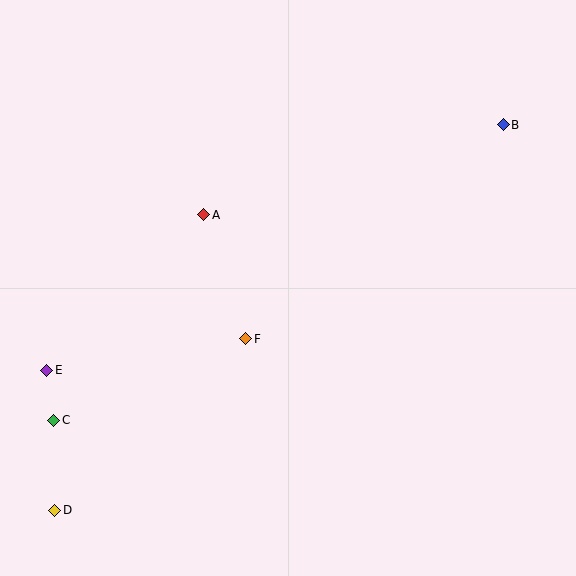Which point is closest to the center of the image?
Point F at (246, 339) is closest to the center.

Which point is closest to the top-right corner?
Point B is closest to the top-right corner.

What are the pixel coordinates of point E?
Point E is at (47, 370).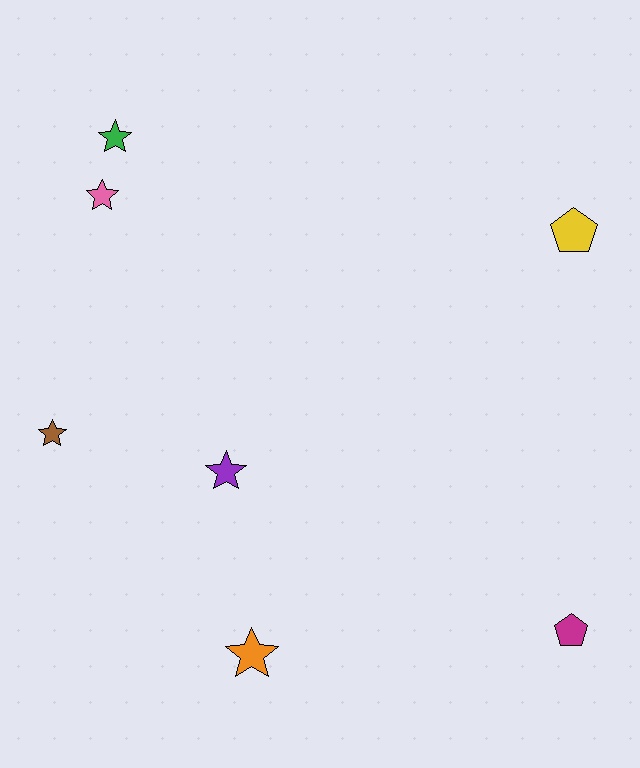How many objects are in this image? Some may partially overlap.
There are 7 objects.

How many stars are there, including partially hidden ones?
There are 5 stars.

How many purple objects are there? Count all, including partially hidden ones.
There is 1 purple object.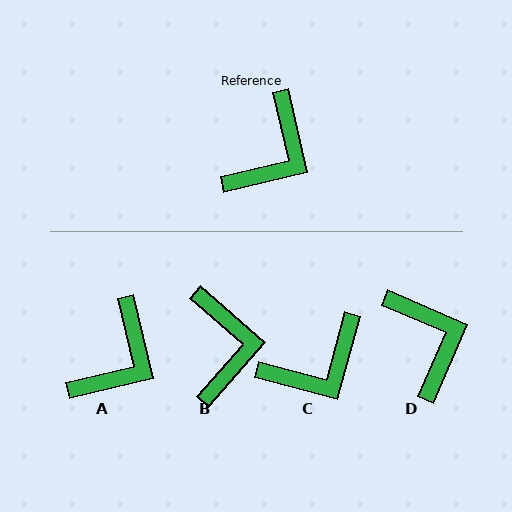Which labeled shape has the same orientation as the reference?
A.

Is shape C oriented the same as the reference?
No, it is off by about 28 degrees.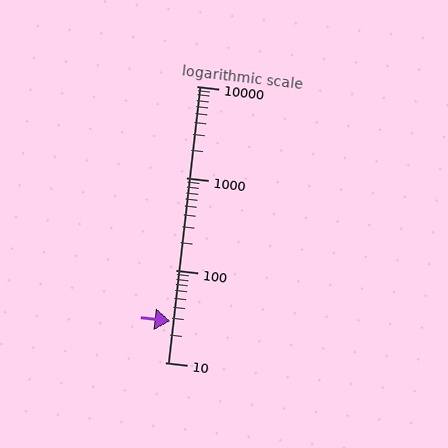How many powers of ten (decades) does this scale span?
The scale spans 3 decades, from 10 to 10000.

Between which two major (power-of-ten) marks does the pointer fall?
The pointer is between 10 and 100.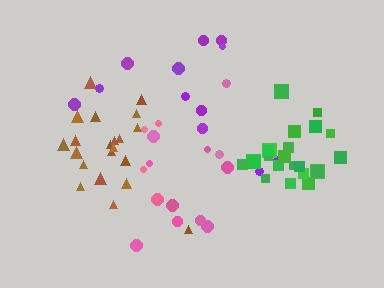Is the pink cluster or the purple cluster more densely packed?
Pink.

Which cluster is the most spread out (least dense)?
Purple.